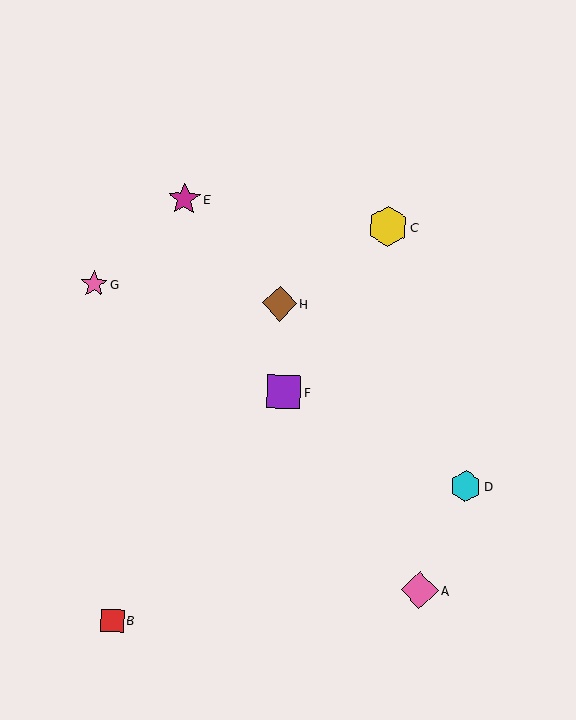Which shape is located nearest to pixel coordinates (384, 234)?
The yellow hexagon (labeled C) at (388, 227) is nearest to that location.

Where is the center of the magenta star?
The center of the magenta star is at (184, 199).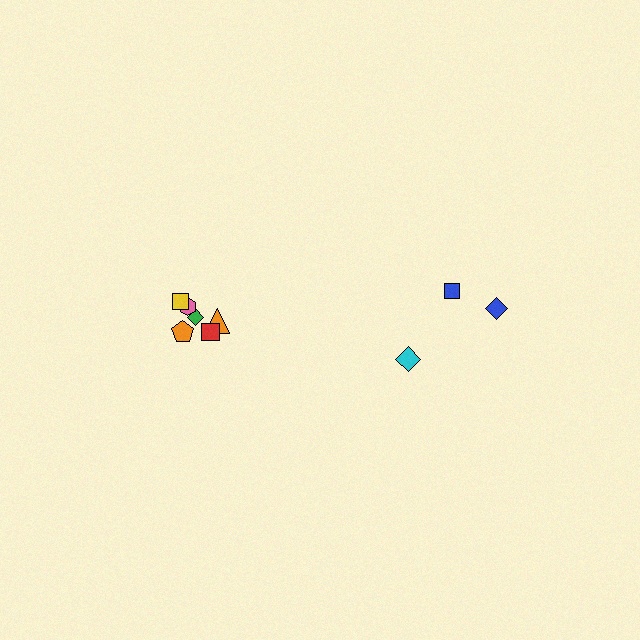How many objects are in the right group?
There are 3 objects.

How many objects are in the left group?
There are 6 objects.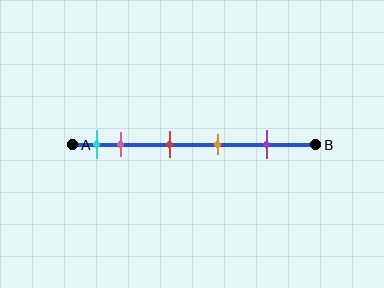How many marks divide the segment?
There are 5 marks dividing the segment.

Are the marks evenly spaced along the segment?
No, the marks are not evenly spaced.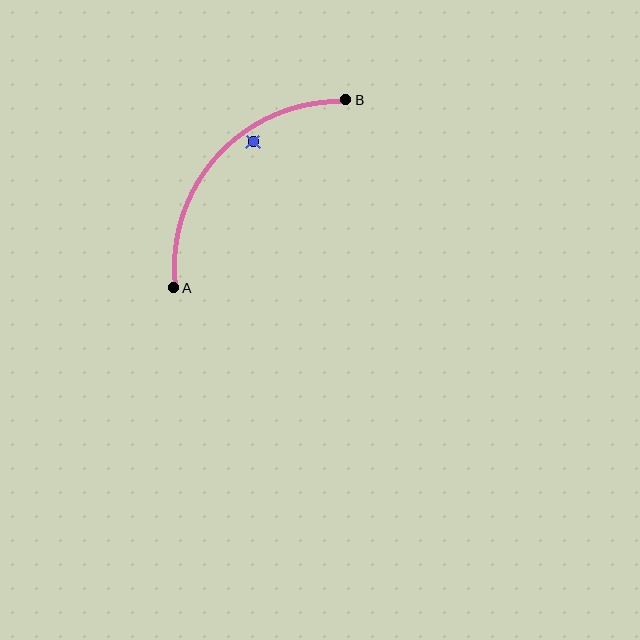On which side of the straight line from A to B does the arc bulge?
The arc bulges above and to the left of the straight line connecting A and B.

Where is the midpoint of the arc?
The arc midpoint is the point on the curve farthest from the straight line joining A and B. It sits above and to the left of that line.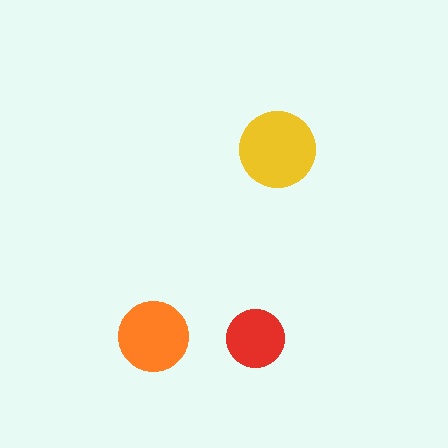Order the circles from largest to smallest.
the yellow one, the orange one, the red one.